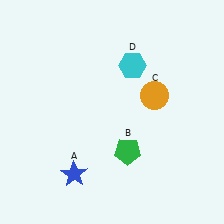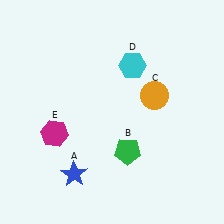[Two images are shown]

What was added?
A magenta hexagon (E) was added in Image 2.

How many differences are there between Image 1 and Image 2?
There is 1 difference between the two images.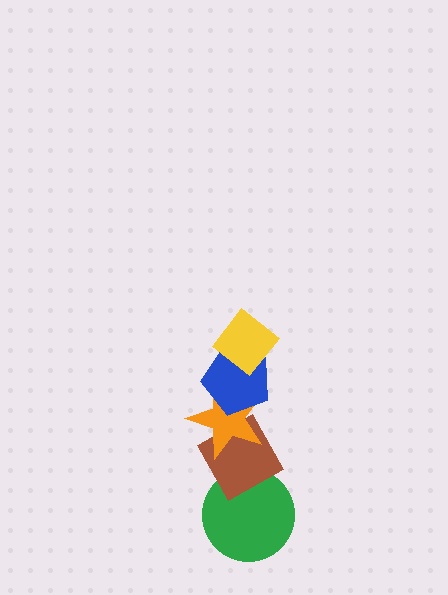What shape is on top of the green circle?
The brown diamond is on top of the green circle.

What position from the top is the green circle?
The green circle is 5th from the top.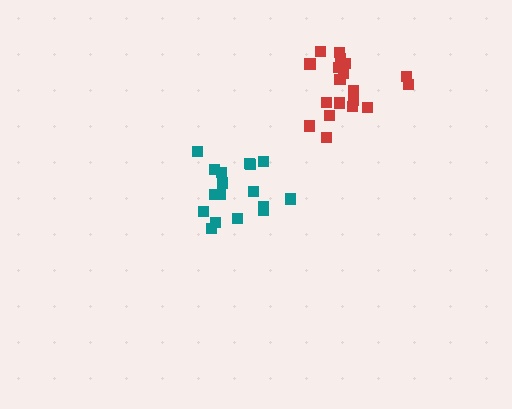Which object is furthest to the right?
The red cluster is rightmost.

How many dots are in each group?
Group 1: 20 dots, Group 2: 17 dots (37 total).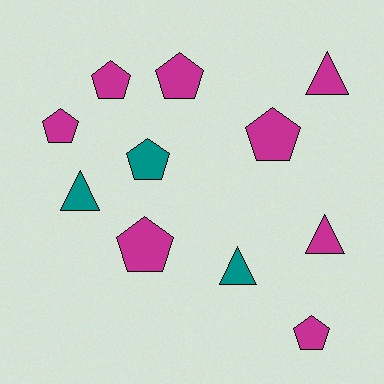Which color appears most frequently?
Magenta, with 8 objects.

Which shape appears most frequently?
Pentagon, with 7 objects.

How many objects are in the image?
There are 11 objects.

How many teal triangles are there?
There are 2 teal triangles.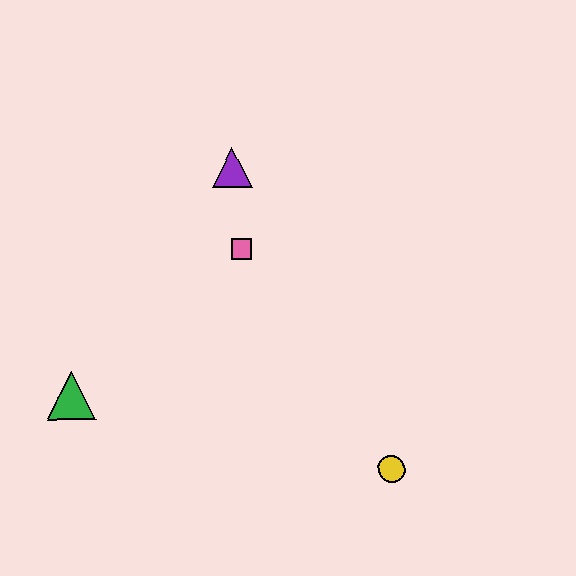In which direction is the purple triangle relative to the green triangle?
The purple triangle is above the green triangle.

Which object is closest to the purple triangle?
The pink square is closest to the purple triangle.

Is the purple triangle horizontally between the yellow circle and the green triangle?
Yes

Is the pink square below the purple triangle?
Yes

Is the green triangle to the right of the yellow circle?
No